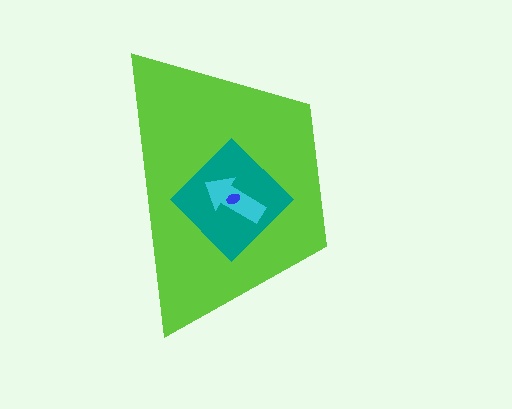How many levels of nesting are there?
4.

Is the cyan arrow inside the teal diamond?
Yes.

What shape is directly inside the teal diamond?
The cyan arrow.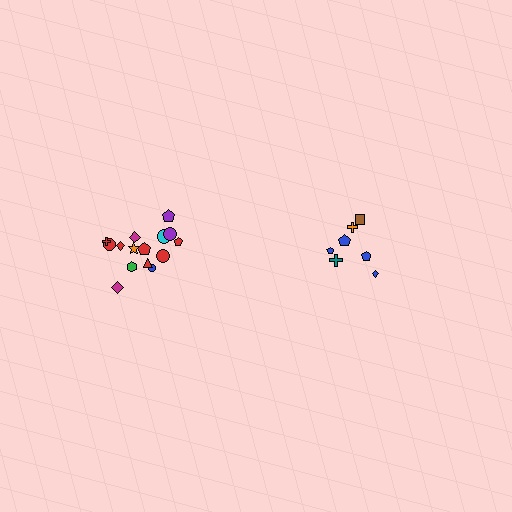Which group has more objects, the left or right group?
The left group.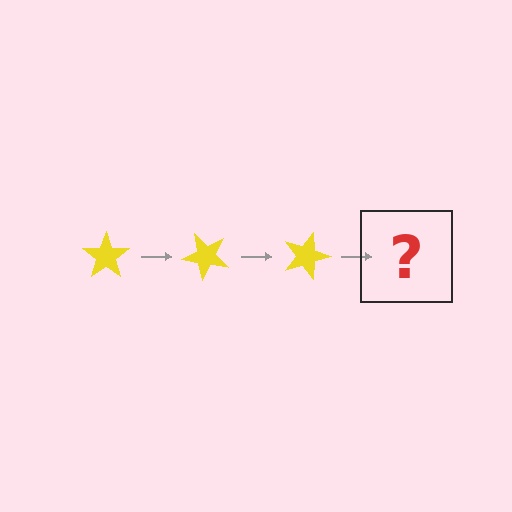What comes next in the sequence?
The next element should be a yellow star rotated 135 degrees.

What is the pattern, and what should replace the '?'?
The pattern is that the star rotates 45 degrees each step. The '?' should be a yellow star rotated 135 degrees.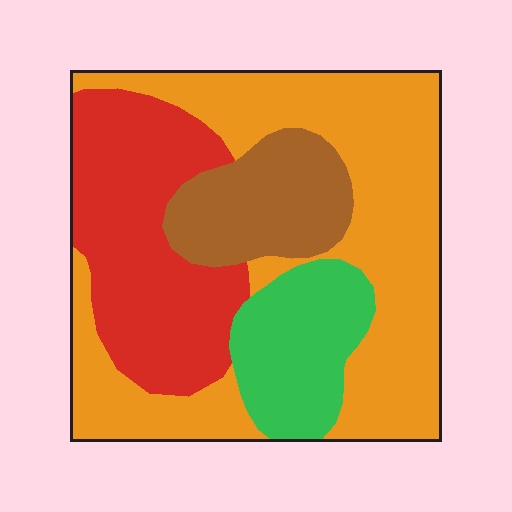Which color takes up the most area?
Orange, at roughly 45%.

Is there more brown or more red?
Red.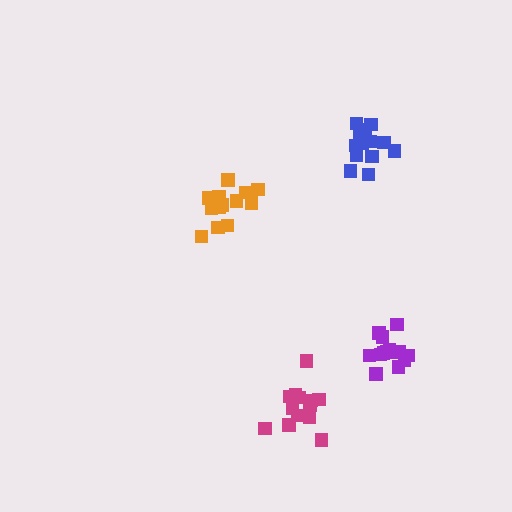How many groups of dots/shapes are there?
There are 4 groups.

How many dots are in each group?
Group 1: 15 dots, Group 2: 14 dots, Group 3: 13 dots, Group 4: 13 dots (55 total).